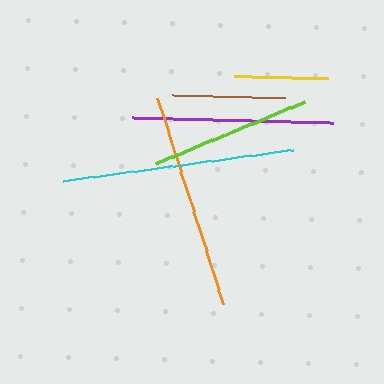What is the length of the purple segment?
The purple segment is approximately 201 pixels long.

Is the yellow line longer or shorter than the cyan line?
The cyan line is longer than the yellow line.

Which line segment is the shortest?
The yellow line is the shortest at approximately 94 pixels.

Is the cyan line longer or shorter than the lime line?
The cyan line is longer than the lime line.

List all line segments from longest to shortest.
From longest to shortest: cyan, orange, purple, lime, brown, yellow.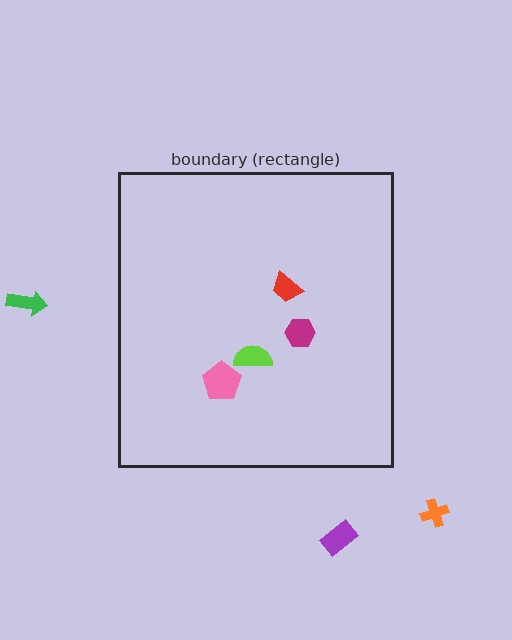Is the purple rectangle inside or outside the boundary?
Outside.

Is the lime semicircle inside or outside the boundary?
Inside.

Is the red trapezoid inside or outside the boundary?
Inside.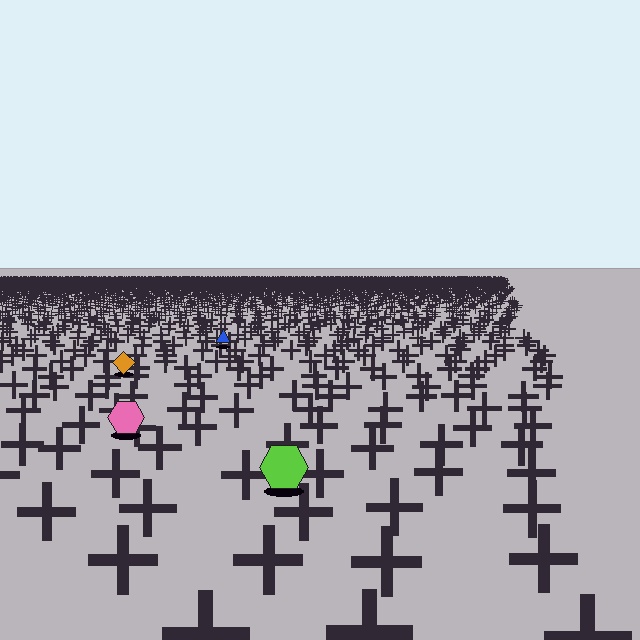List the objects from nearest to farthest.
From nearest to farthest: the lime hexagon, the pink hexagon, the orange diamond, the blue triangle.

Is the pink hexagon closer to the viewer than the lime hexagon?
No. The lime hexagon is closer — you can tell from the texture gradient: the ground texture is coarser near it.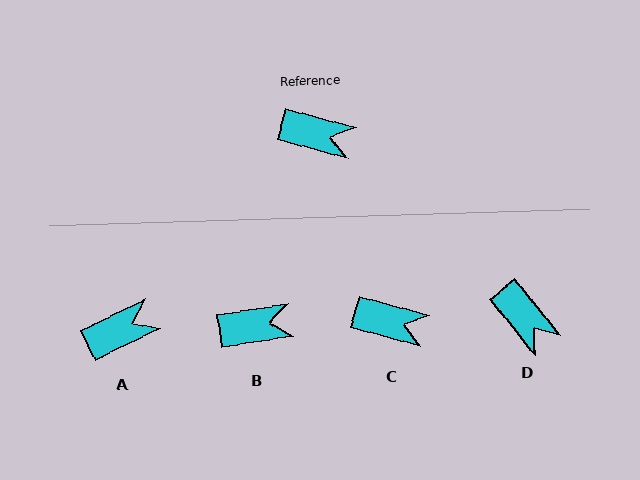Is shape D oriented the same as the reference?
No, it is off by about 35 degrees.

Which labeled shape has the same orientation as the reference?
C.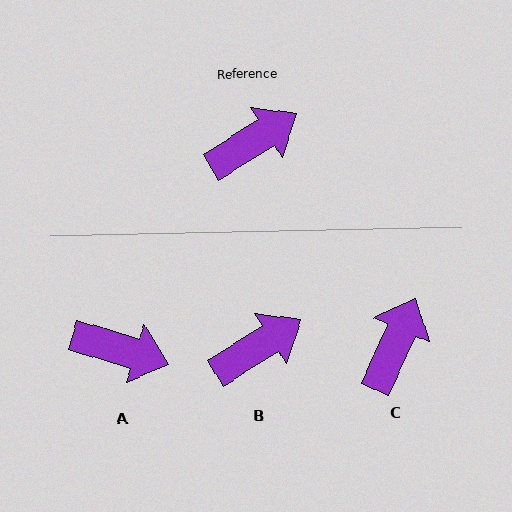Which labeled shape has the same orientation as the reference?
B.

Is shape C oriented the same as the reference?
No, it is off by about 34 degrees.